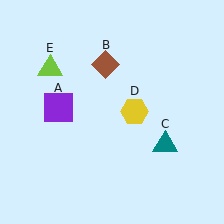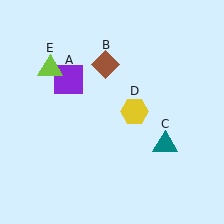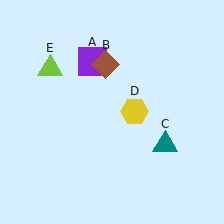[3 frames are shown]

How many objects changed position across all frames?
1 object changed position: purple square (object A).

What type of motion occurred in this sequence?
The purple square (object A) rotated clockwise around the center of the scene.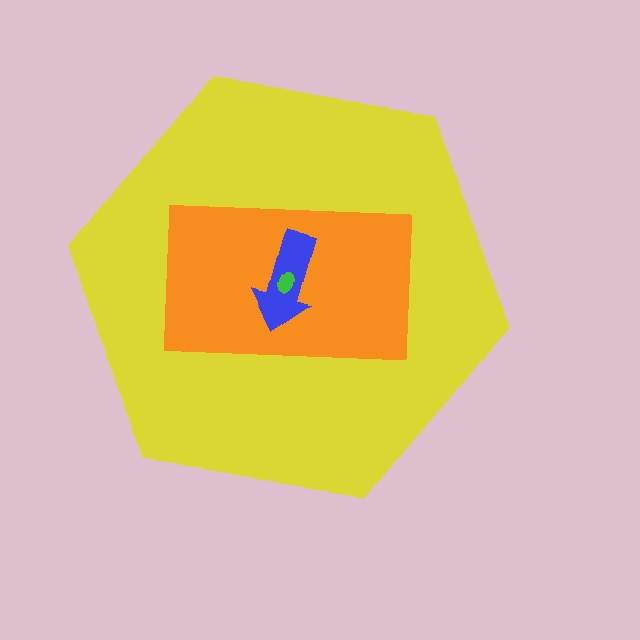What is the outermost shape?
The yellow hexagon.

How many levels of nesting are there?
4.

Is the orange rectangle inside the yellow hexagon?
Yes.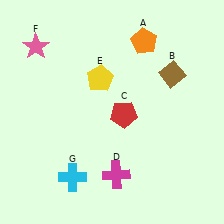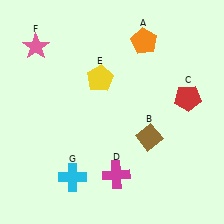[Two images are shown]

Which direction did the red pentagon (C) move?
The red pentagon (C) moved right.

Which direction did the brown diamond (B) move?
The brown diamond (B) moved down.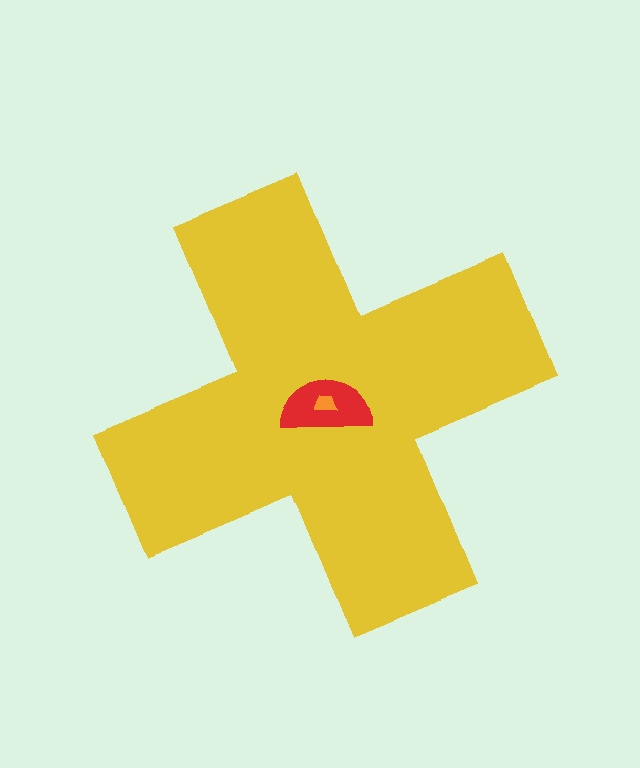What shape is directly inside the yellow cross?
The red semicircle.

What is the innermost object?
The orange trapezoid.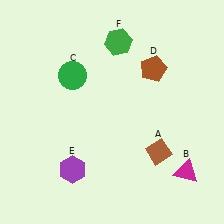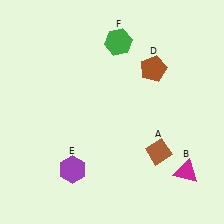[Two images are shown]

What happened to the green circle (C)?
The green circle (C) was removed in Image 2. It was in the top-left area of Image 1.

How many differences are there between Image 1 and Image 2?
There is 1 difference between the two images.